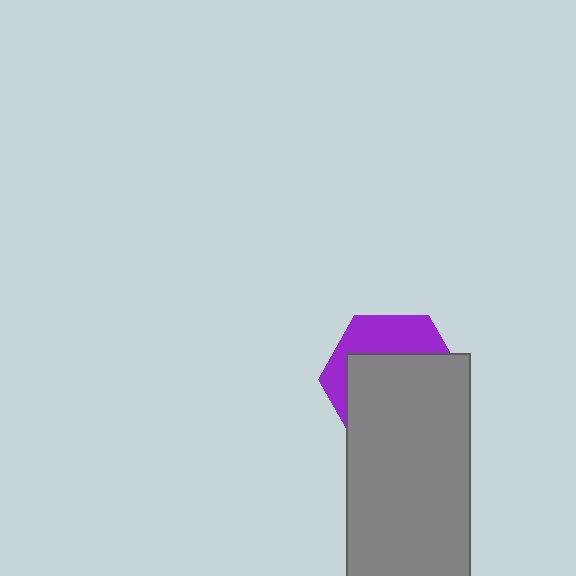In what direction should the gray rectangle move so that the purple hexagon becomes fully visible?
The gray rectangle should move down. That is the shortest direction to clear the overlap and leave the purple hexagon fully visible.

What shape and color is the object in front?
The object in front is a gray rectangle.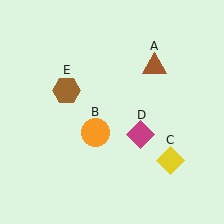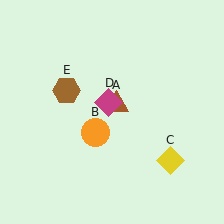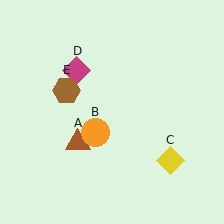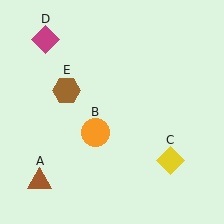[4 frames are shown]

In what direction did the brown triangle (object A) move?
The brown triangle (object A) moved down and to the left.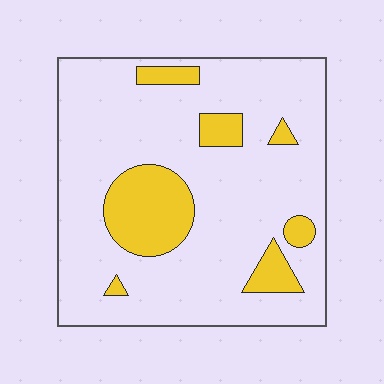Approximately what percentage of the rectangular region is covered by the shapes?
Approximately 20%.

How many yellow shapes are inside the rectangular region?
7.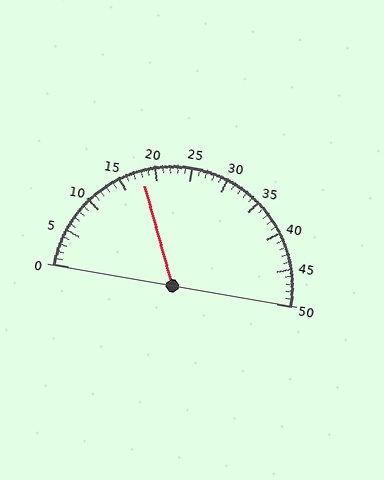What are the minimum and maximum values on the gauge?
The gauge ranges from 0 to 50.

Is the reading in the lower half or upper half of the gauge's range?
The reading is in the lower half of the range (0 to 50).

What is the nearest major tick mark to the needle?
The nearest major tick mark is 20.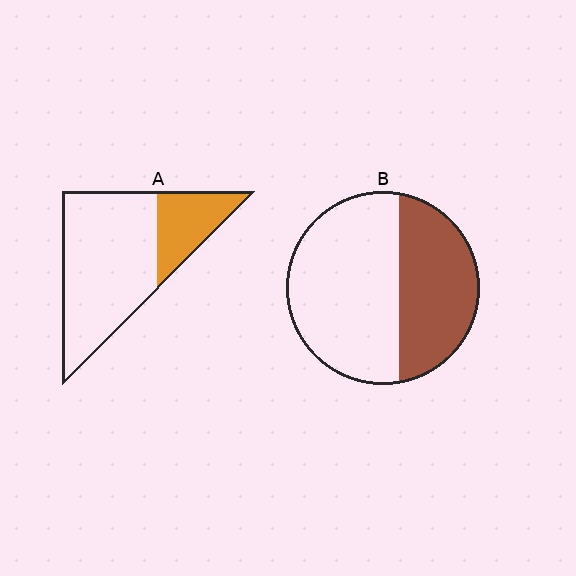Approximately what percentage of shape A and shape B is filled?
A is approximately 25% and B is approximately 40%.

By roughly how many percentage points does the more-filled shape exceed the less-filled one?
By roughly 15 percentage points (B over A).